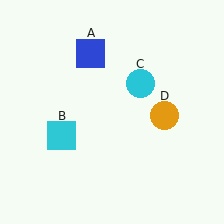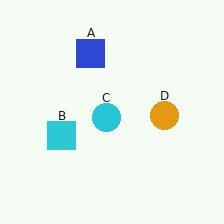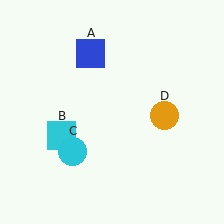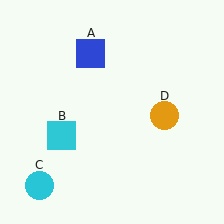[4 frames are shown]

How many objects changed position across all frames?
1 object changed position: cyan circle (object C).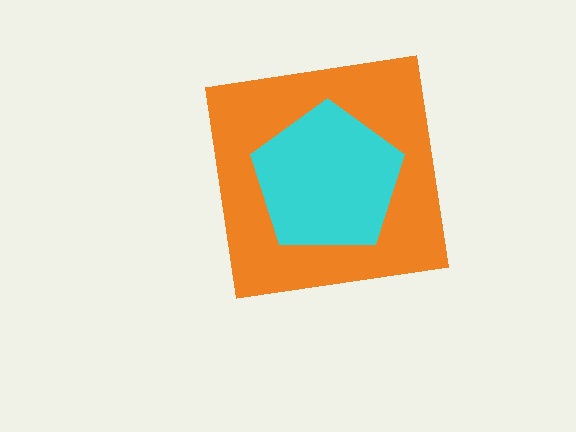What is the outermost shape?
The orange square.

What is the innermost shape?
The cyan pentagon.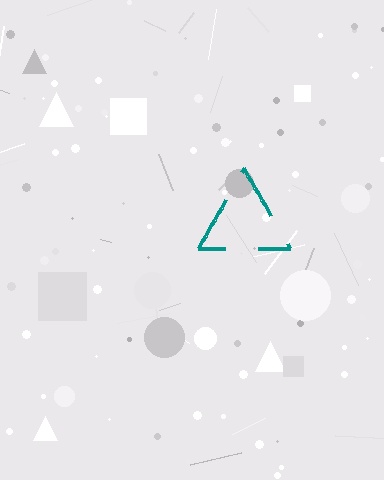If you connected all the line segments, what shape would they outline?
They would outline a triangle.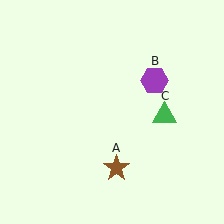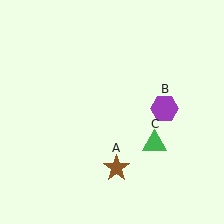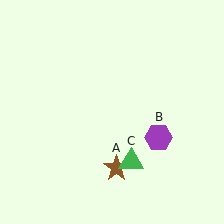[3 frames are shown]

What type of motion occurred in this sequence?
The purple hexagon (object B), green triangle (object C) rotated clockwise around the center of the scene.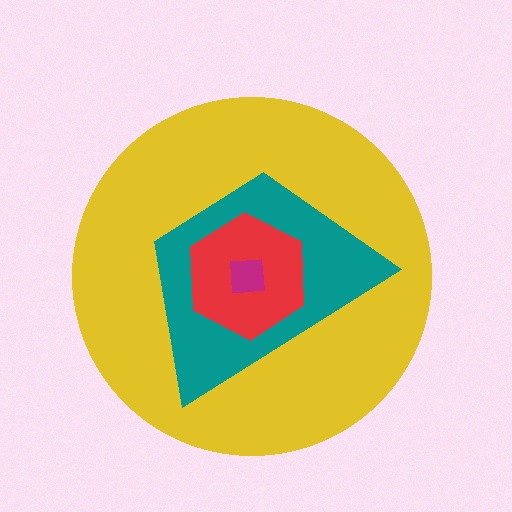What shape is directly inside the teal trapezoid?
The red hexagon.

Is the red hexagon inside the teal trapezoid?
Yes.